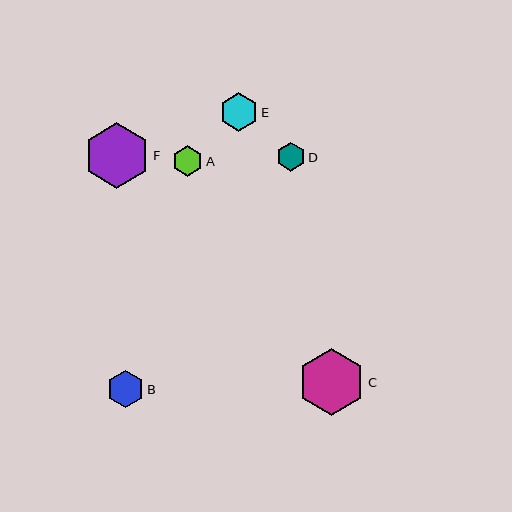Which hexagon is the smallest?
Hexagon D is the smallest with a size of approximately 29 pixels.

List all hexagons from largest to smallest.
From largest to smallest: C, F, E, B, A, D.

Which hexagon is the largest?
Hexagon C is the largest with a size of approximately 67 pixels.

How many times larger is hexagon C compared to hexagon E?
Hexagon C is approximately 1.7 times the size of hexagon E.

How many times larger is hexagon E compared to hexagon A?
Hexagon E is approximately 1.3 times the size of hexagon A.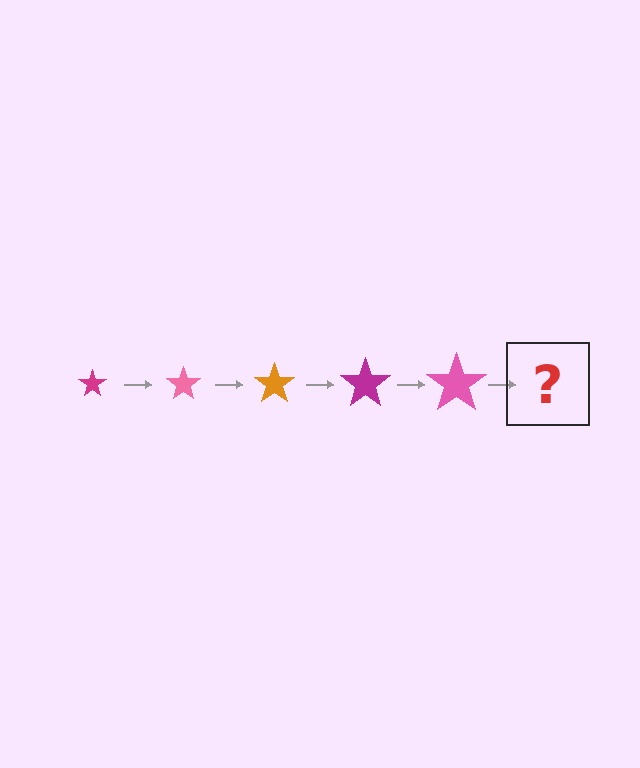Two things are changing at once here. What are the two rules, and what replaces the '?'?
The two rules are that the star grows larger each step and the color cycles through magenta, pink, and orange. The '?' should be an orange star, larger than the previous one.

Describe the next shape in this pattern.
It should be an orange star, larger than the previous one.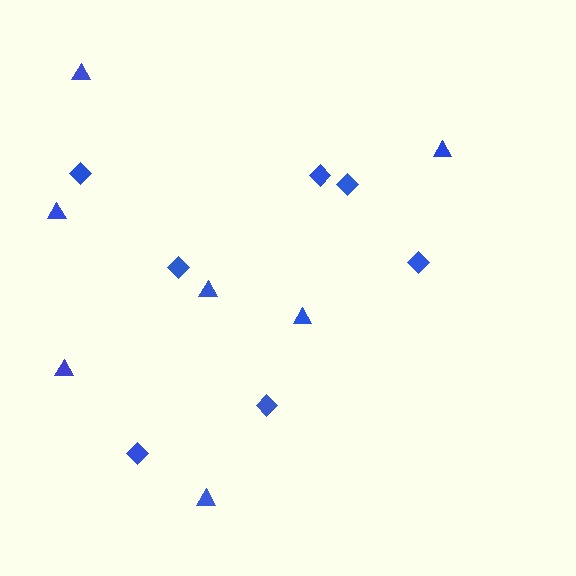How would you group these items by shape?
There are 2 groups: one group of diamonds (7) and one group of triangles (7).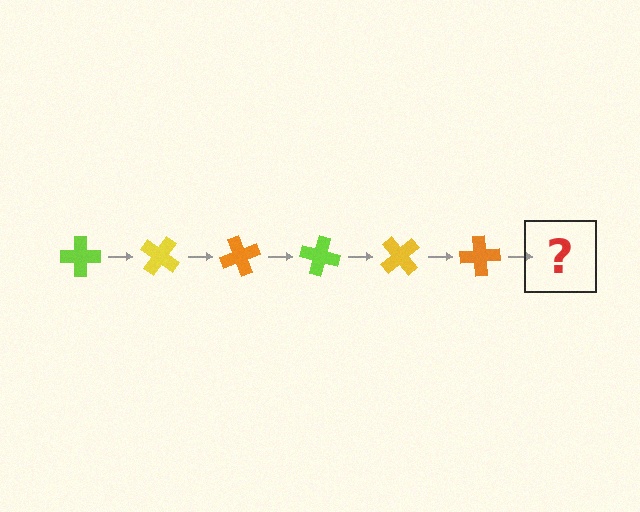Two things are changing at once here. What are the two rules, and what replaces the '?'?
The two rules are that it rotates 35 degrees each step and the color cycles through lime, yellow, and orange. The '?' should be a lime cross, rotated 210 degrees from the start.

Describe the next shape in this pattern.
It should be a lime cross, rotated 210 degrees from the start.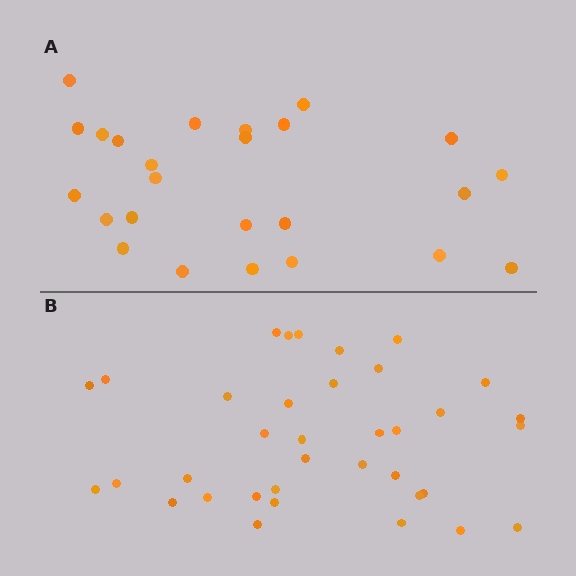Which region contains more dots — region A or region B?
Region B (the bottom region) has more dots.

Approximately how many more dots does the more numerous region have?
Region B has roughly 12 or so more dots than region A.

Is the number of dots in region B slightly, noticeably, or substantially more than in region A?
Region B has noticeably more, but not dramatically so. The ratio is roughly 1.4 to 1.